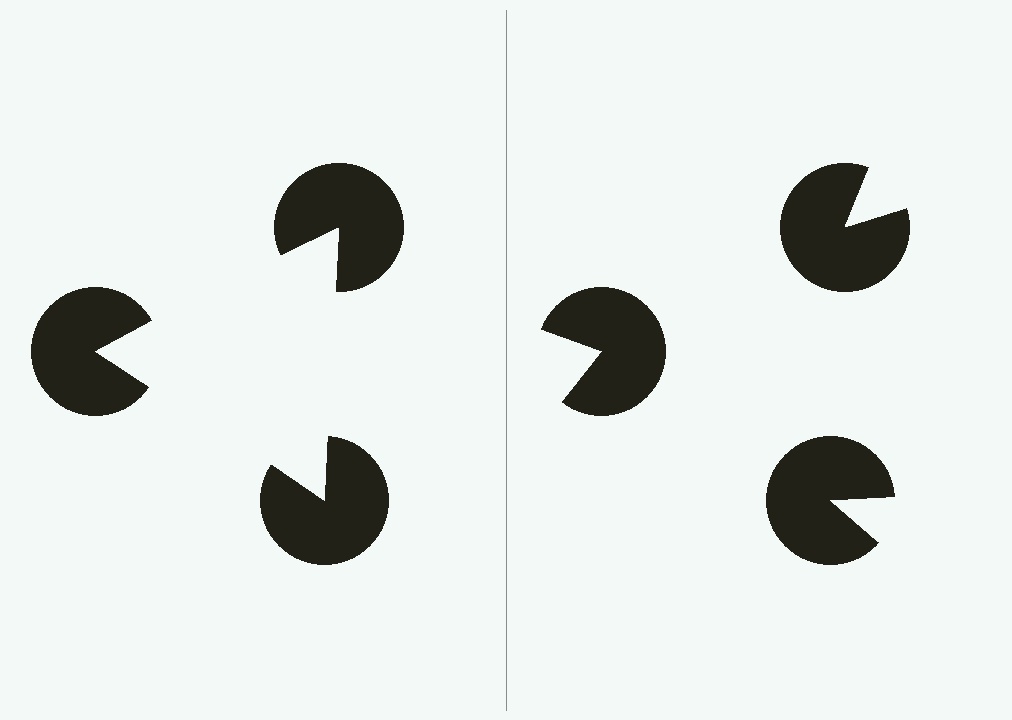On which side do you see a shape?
An illusory triangle appears on the left side. On the right side the wedge cuts are rotated, so no coherent shape forms.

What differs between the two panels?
The pac-man discs are positioned identically on both sides; only the wedge orientations differ. On the left they align to a triangle; on the right they are misaligned.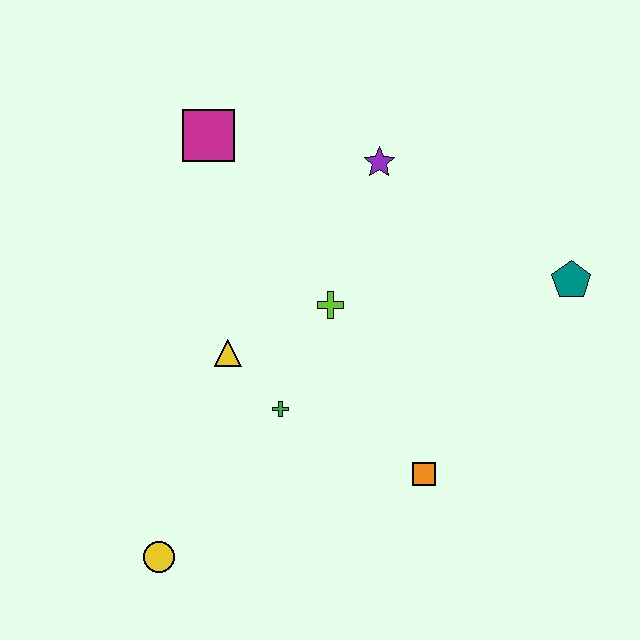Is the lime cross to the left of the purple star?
Yes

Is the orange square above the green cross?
No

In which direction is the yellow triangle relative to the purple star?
The yellow triangle is below the purple star.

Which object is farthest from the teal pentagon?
The yellow circle is farthest from the teal pentagon.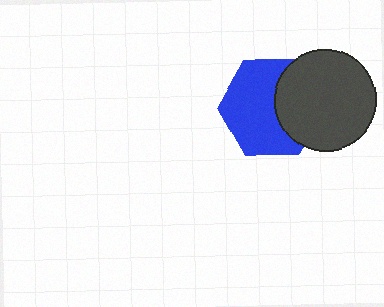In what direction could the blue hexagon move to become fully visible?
The blue hexagon could move left. That would shift it out from behind the dark gray circle entirely.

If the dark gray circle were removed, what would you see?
You would see the complete blue hexagon.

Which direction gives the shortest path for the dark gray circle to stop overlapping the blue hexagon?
Moving right gives the shortest separation.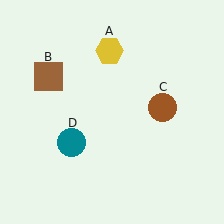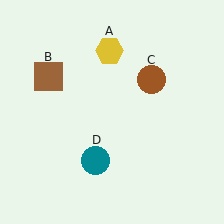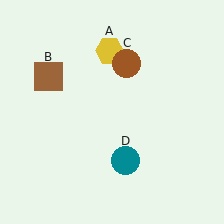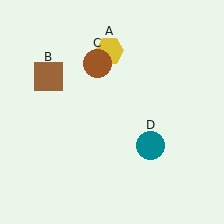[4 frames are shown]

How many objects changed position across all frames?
2 objects changed position: brown circle (object C), teal circle (object D).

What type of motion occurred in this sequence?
The brown circle (object C), teal circle (object D) rotated counterclockwise around the center of the scene.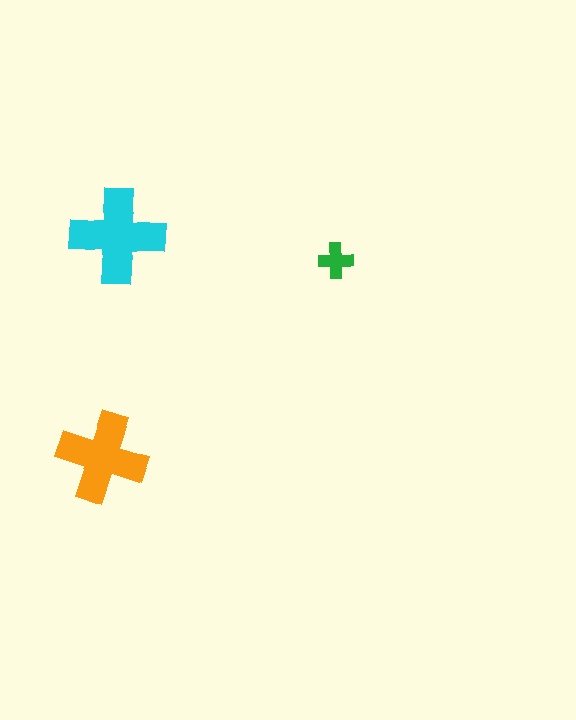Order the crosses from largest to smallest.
the cyan one, the orange one, the green one.